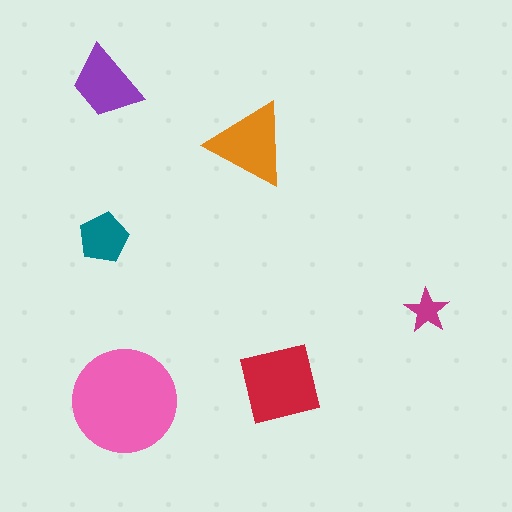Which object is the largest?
The pink circle.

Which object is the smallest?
The magenta star.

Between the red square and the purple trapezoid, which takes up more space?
The red square.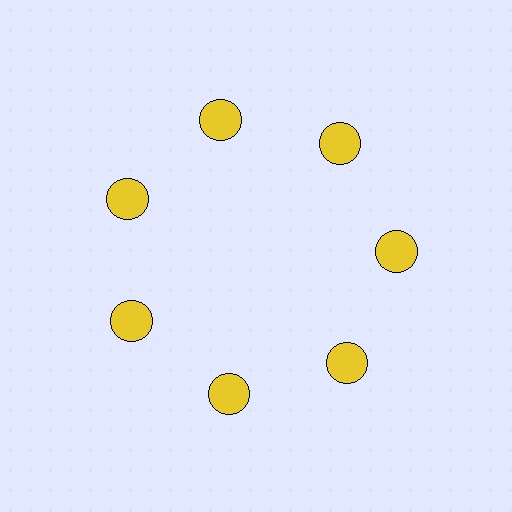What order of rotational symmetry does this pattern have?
This pattern has 7-fold rotational symmetry.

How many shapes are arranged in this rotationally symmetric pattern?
There are 7 shapes, arranged in 7 groups of 1.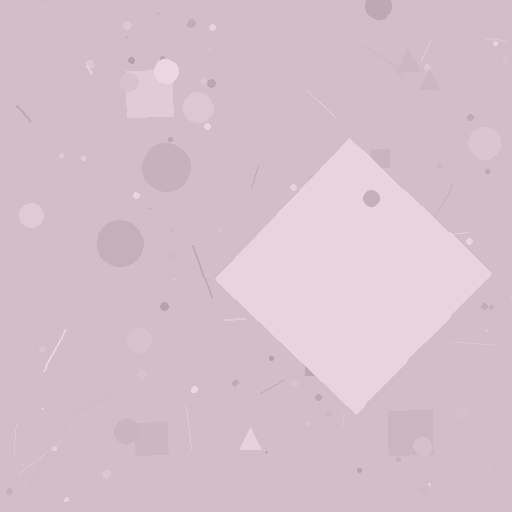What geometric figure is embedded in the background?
A diamond is embedded in the background.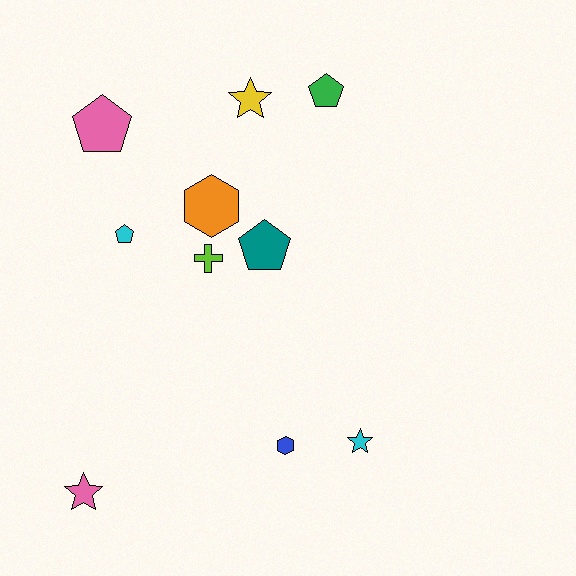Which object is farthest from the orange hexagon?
The pink star is farthest from the orange hexagon.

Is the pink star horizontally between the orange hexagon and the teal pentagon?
No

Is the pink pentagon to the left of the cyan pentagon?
Yes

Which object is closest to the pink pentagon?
The cyan pentagon is closest to the pink pentagon.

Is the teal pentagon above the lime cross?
Yes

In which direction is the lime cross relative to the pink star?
The lime cross is above the pink star.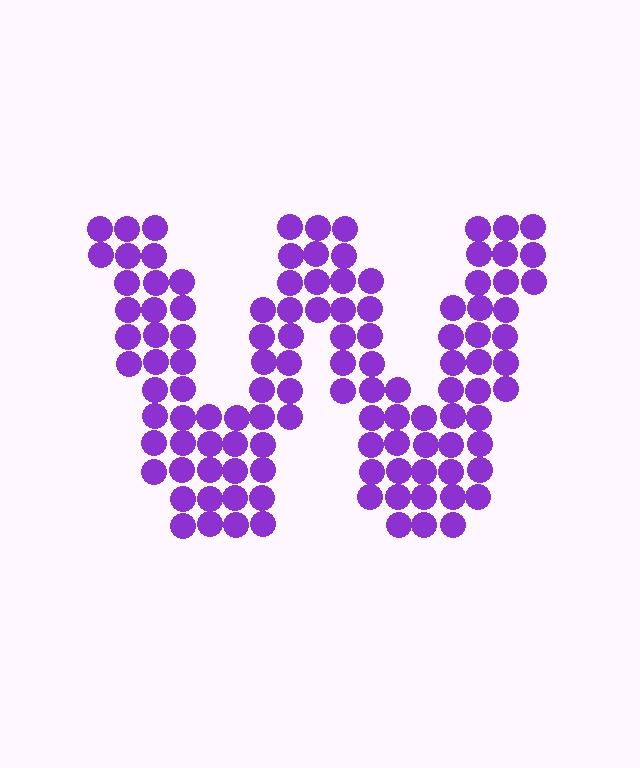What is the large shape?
The large shape is the letter W.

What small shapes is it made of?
It is made of small circles.